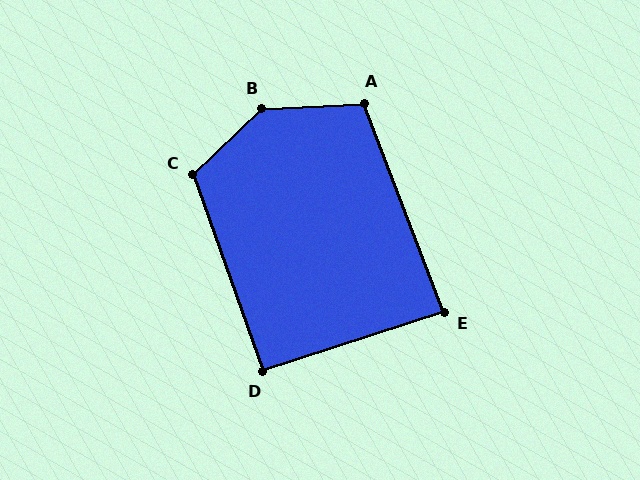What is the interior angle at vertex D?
Approximately 91 degrees (approximately right).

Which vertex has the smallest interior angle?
E, at approximately 87 degrees.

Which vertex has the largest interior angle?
B, at approximately 140 degrees.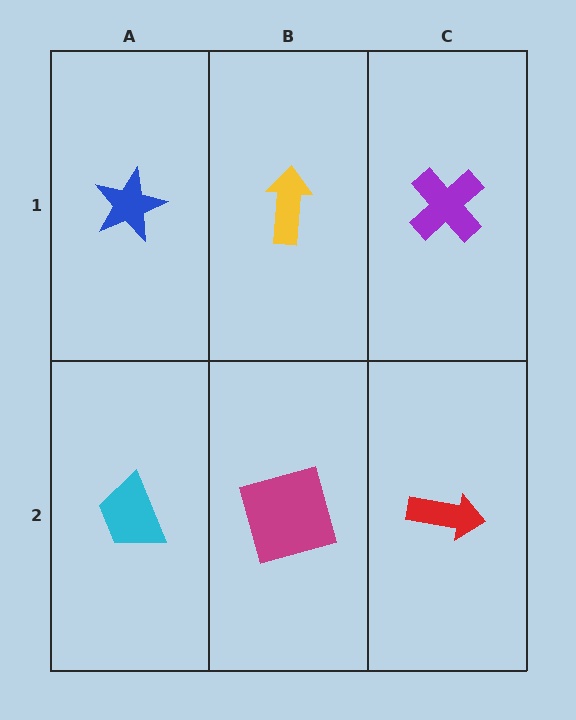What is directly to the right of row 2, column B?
A red arrow.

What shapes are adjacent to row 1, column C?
A red arrow (row 2, column C), a yellow arrow (row 1, column B).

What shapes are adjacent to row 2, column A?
A blue star (row 1, column A), a magenta square (row 2, column B).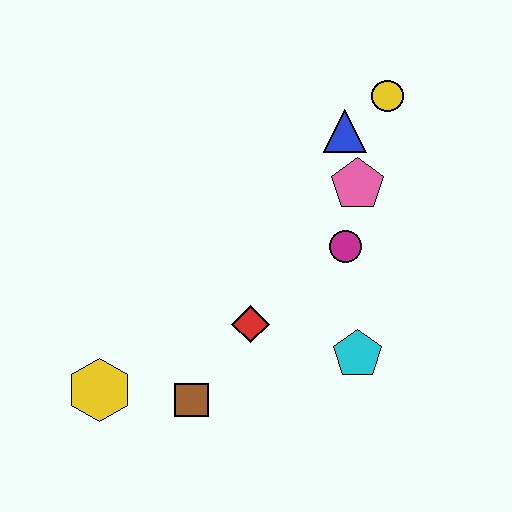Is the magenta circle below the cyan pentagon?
No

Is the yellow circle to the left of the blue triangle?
No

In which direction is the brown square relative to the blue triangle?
The brown square is below the blue triangle.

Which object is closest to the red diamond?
The brown square is closest to the red diamond.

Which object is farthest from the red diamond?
The yellow circle is farthest from the red diamond.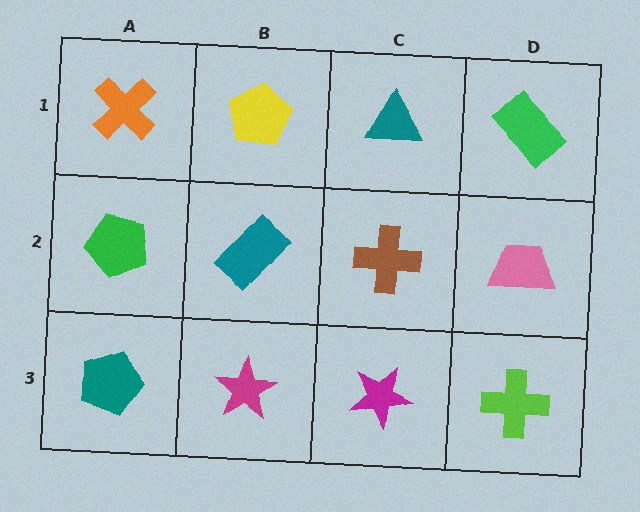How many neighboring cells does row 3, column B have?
3.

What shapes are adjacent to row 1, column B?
A teal rectangle (row 2, column B), an orange cross (row 1, column A), a teal triangle (row 1, column C).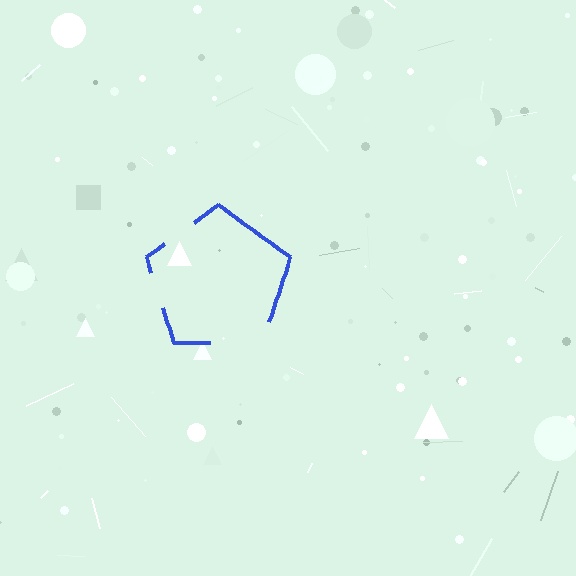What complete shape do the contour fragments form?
The contour fragments form a pentagon.